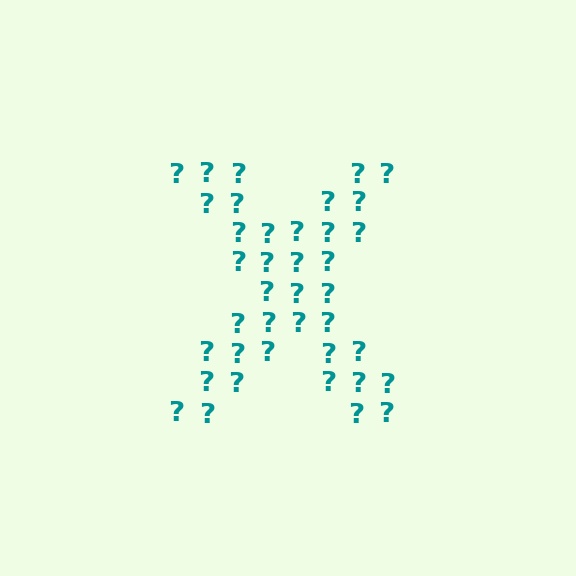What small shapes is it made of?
It is made of small question marks.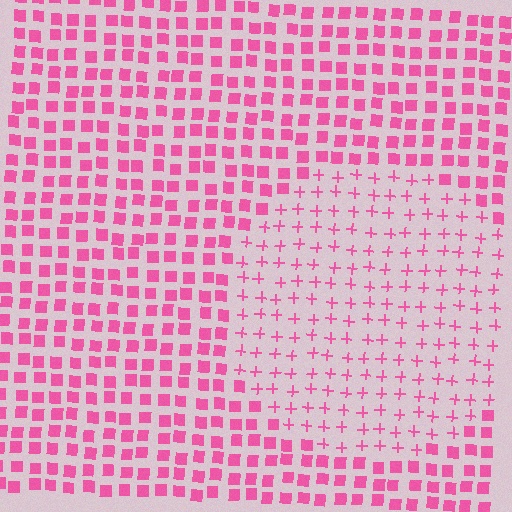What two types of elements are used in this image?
The image uses plus signs inside the circle region and squares outside it.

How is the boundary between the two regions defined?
The boundary is defined by a change in element shape: plus signs inside vs. squares outside. All elements share the same color and spacing.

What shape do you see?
I see a circle.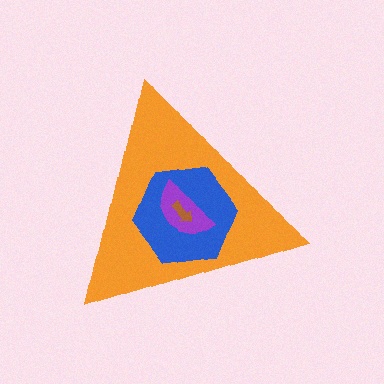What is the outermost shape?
The orange triangle.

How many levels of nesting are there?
4.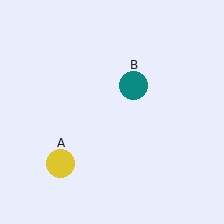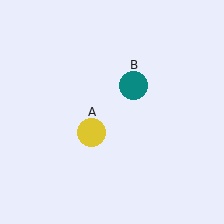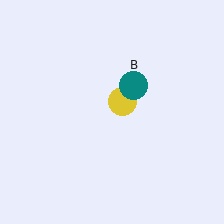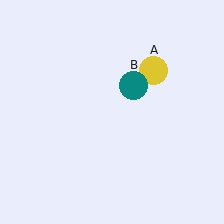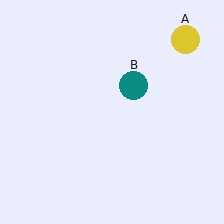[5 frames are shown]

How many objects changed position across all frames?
1 object changed position: yellow circle (object A).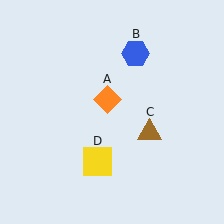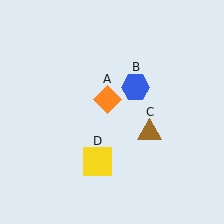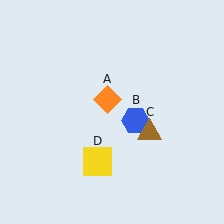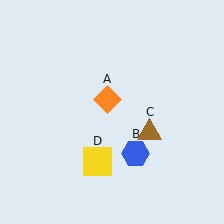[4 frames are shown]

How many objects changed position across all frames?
1 object changed position: blue hexagon (object B).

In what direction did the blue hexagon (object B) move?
The blue hexagon (object B) moved down.